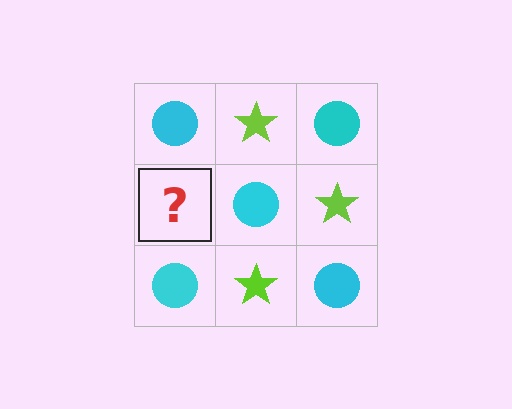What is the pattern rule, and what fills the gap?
The rule is that it alternates cyan circle and lime star in a checkerboard pattern. The gap should be filled with a lime star.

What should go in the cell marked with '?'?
The missing cell should contain a lime star.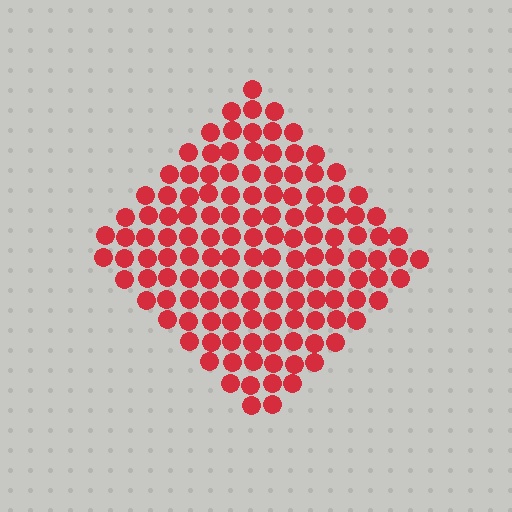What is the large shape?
The large shape is a diamond.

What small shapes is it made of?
It is made of small circles.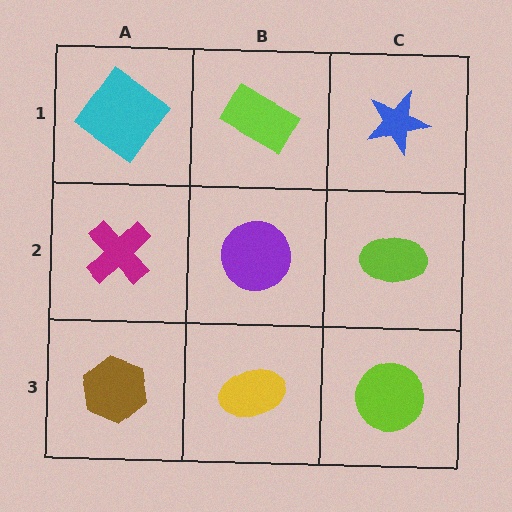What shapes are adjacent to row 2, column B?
A lime rectangle (row 1, column B), a yellow ellipse (row 3, column B), a magenta cross (row 2, column A), a lime ellipse (row 2, column C).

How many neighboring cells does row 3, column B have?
3.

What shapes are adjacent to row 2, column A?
A cyan diamond (row 1, column A), a brown hexagon (row 3, column A), a purple circle (row 2, column B).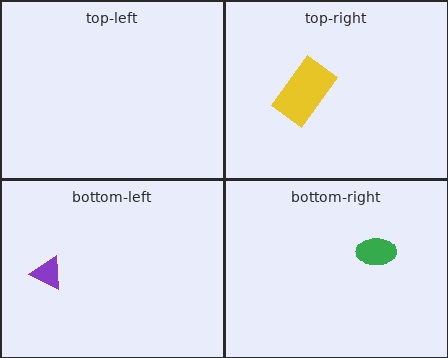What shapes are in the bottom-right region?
The green ellipse.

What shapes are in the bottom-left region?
The purple triangle.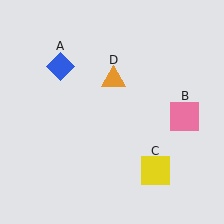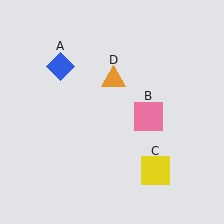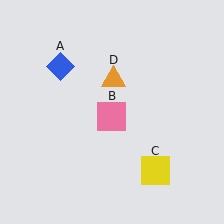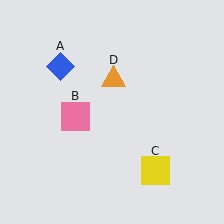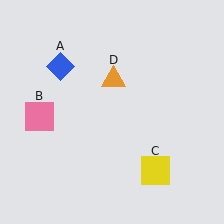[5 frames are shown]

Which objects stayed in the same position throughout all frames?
Blue diamond (object A) and yellow square (object C) and orange triangle (object D) remained stationary.